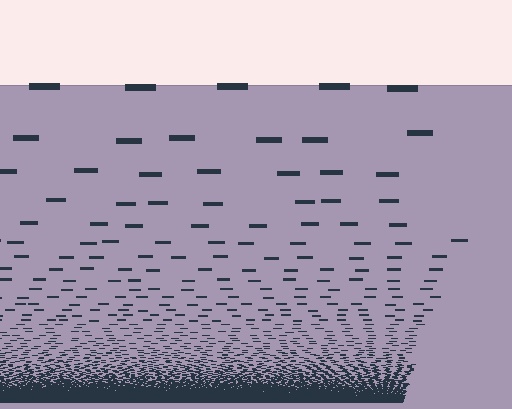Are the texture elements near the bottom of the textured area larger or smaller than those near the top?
Smaller. The gradient is inverted — elements near the bottom are smaller and denser.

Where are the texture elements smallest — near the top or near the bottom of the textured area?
Near the bottom.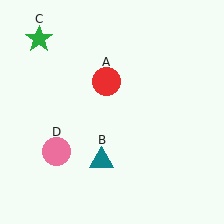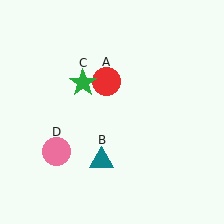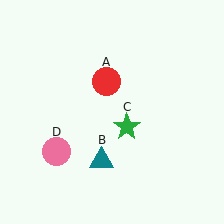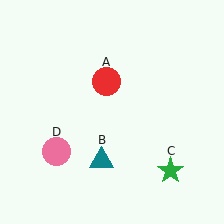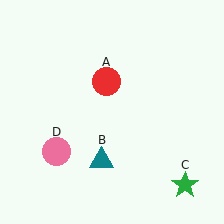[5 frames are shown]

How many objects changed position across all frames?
1 object changed position: green star (object C).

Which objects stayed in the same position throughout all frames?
Red circle (object A) and teal triangle (object B) and pink circle (object D) remained stationary.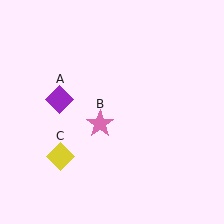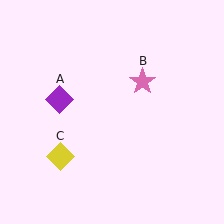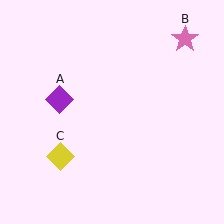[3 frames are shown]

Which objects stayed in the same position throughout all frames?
Purple diamond (object A) and yellow diamond (object C) remained stationary.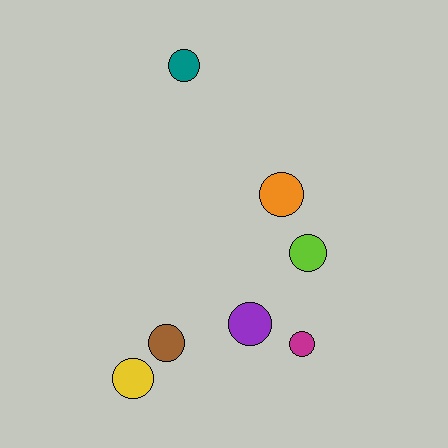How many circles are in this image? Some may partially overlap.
There are 7 circles.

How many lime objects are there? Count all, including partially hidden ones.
There is 1 lime object.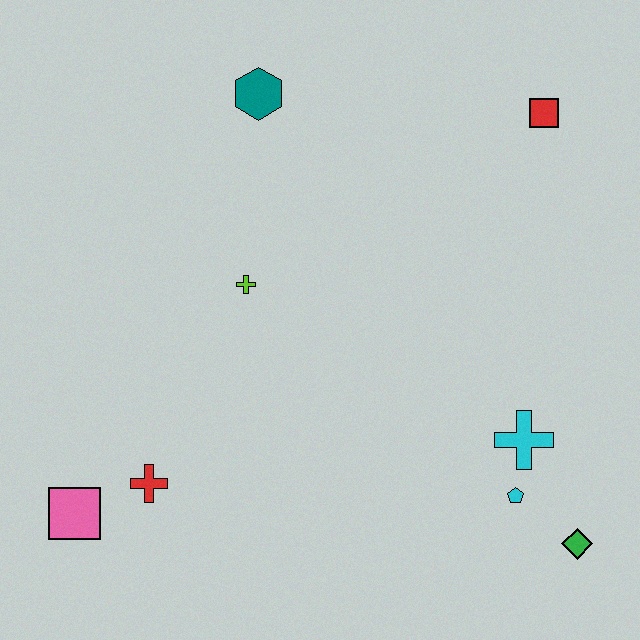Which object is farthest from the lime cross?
The green diamond is farthest from the lime cross.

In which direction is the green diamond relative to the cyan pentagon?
The green diamond is to the right of the cyan pentagon.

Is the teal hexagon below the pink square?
No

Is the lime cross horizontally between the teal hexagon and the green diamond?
No